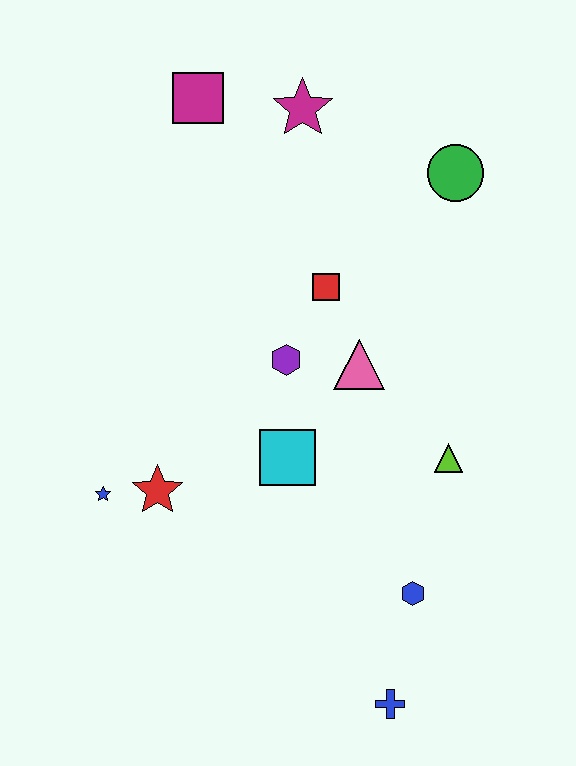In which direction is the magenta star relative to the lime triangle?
The magenta star is above the lime triangle.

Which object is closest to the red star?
The blue star is closest to the red star.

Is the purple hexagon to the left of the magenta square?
No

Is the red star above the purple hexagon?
No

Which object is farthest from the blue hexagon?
The magenta square is farthest from the blue hexagon.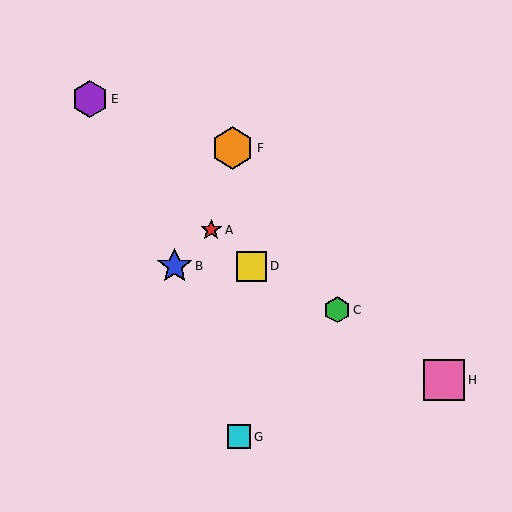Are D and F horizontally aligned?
No, D is at y≈266 and F is at y≈148.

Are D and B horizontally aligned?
Yes, both are at y≈266.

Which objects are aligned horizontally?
Objects B, D are aligned horizontally.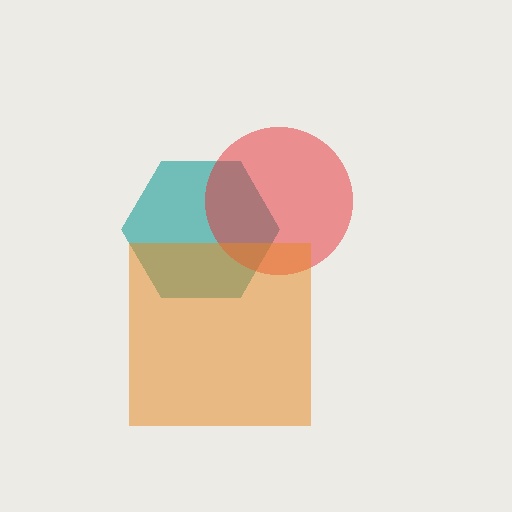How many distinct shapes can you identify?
There are 3 distinct shapes: a teal hexagon, a red circle, an orange square.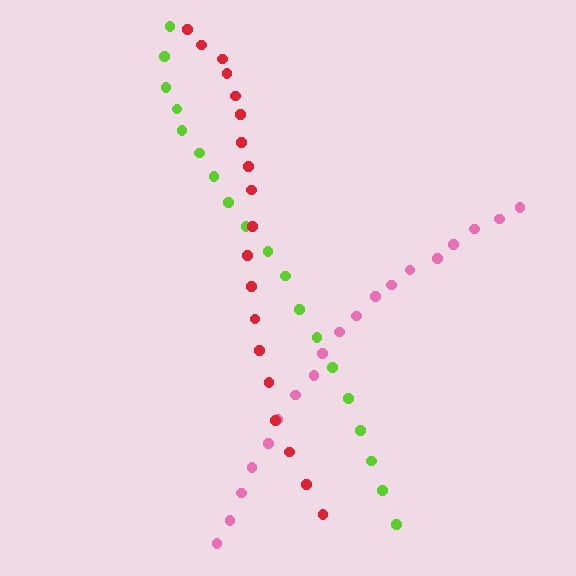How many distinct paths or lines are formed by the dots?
There are 3 distinct paths.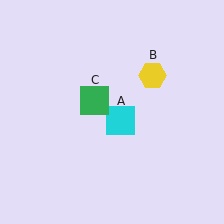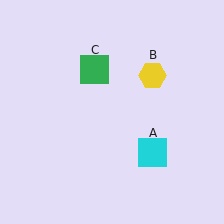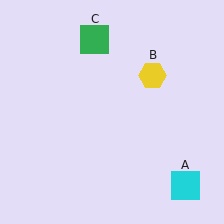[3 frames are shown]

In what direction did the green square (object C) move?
The green square (object C) moved up.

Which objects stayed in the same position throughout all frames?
Yellow hexagon (object B) remained stationary.